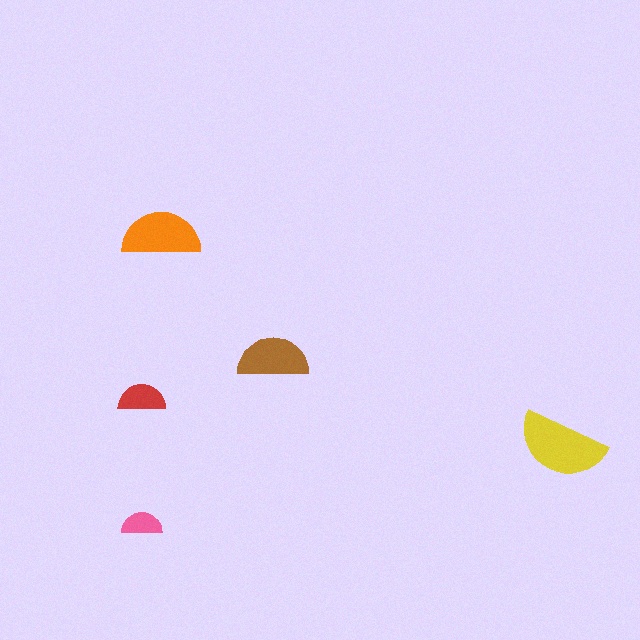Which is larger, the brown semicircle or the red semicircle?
The brown one.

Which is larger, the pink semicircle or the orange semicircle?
The orange one.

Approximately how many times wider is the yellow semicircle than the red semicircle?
About 2 times wider.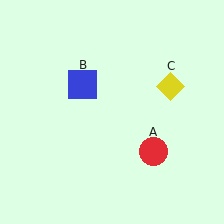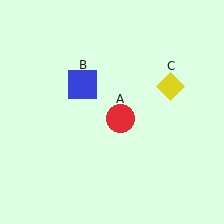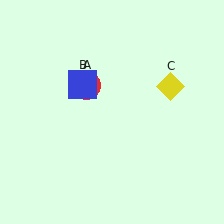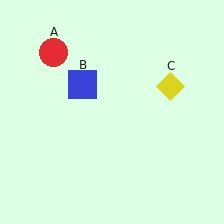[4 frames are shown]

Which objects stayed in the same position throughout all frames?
Blue square (object B) and yellow diamond (object C) remained stationary.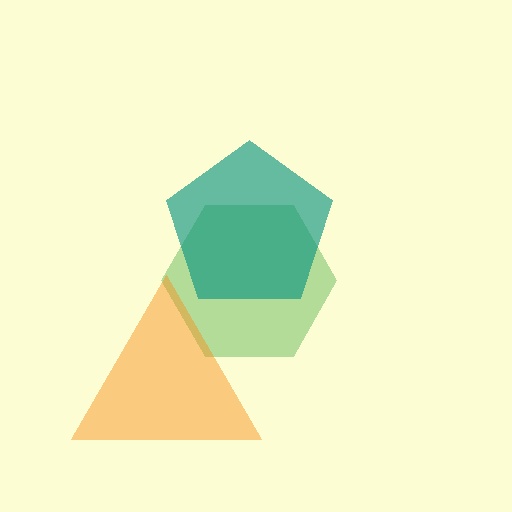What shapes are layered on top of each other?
The layered shapes are: a green hexagon, a teal pentagon, an orange triangle.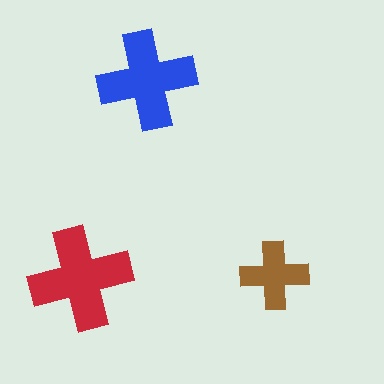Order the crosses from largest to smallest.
the red one, the blue one, the brown one.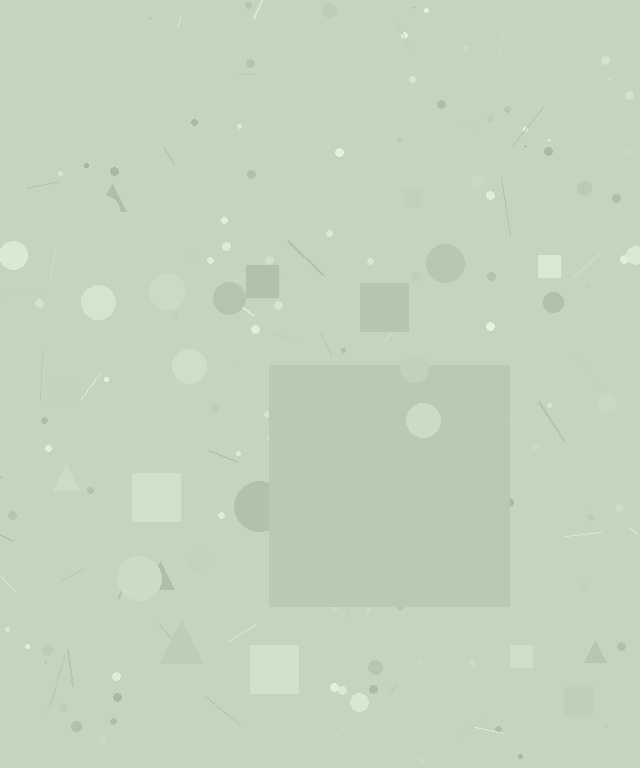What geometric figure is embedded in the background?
A square is embedded in the background.